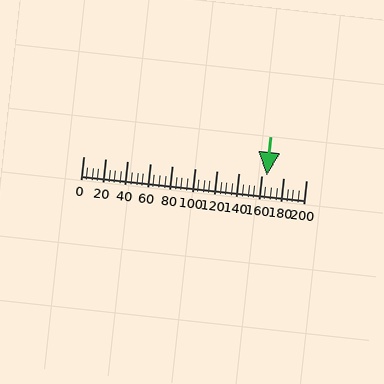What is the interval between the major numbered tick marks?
The major tick marks are spaced 20 units apart.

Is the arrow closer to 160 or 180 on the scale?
The arrow is closer to 160.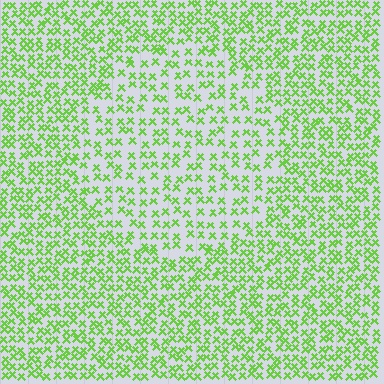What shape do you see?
I see a circle.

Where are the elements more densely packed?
The elements are more densely packed outside the circle boundary.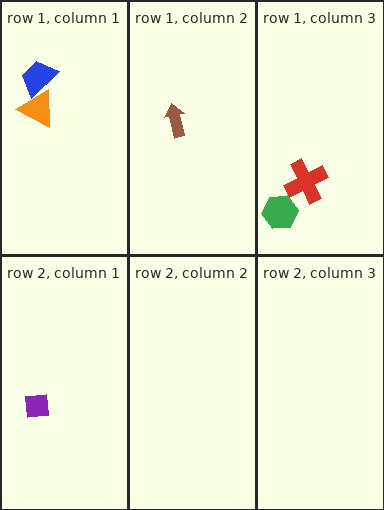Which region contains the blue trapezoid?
The row 1, column 1 region.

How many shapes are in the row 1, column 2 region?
1.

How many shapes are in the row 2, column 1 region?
1.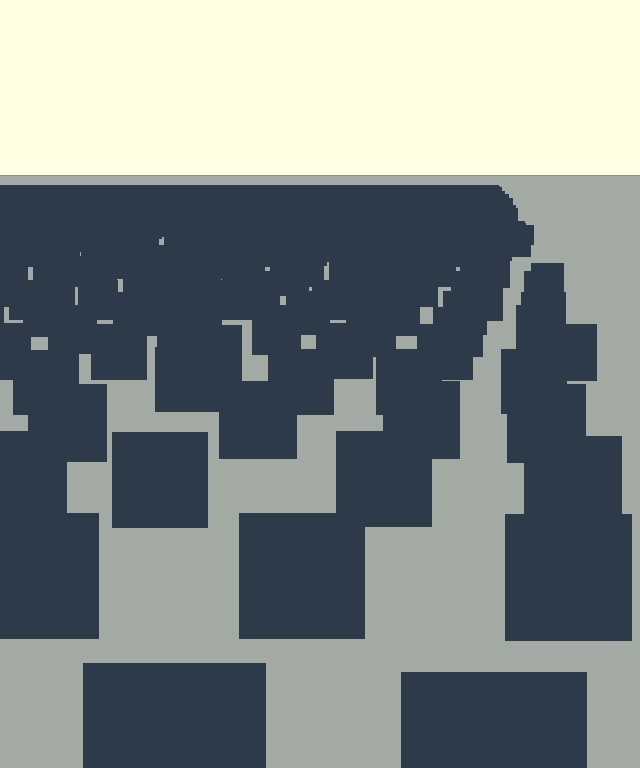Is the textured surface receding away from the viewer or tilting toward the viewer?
The surface is receding away from the viewer. Texture elements get smaller and denser toward the top.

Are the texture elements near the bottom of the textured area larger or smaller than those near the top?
Larger. Near the bottom, elements are closer to the viewer and appear at a bigger on-screen size.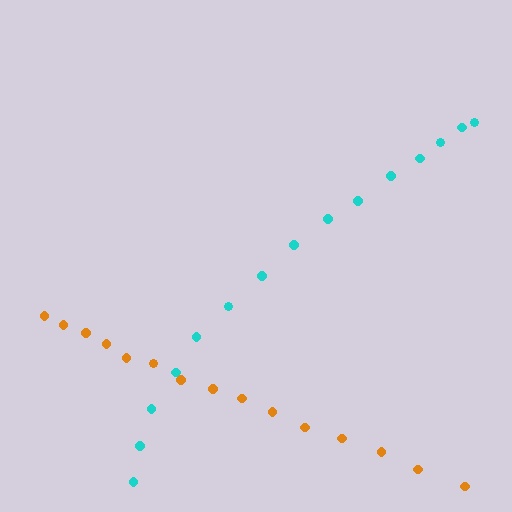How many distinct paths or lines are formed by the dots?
There are 2 distinct paths.